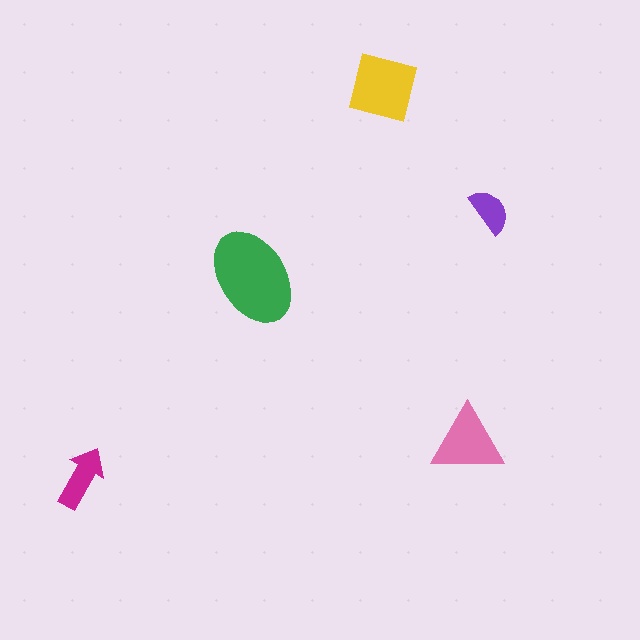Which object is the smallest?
The purple semicircle.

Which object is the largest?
The green ellipse.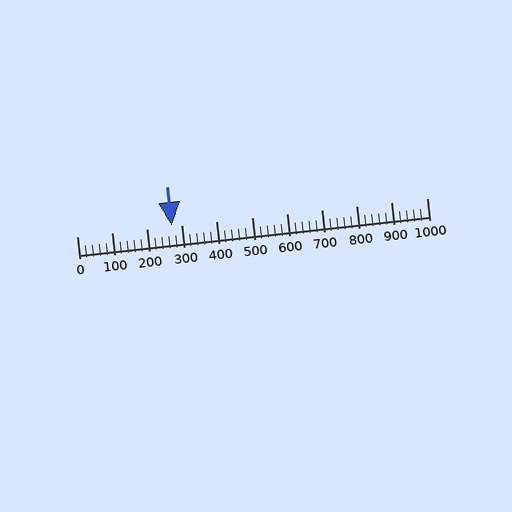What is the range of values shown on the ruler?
The ruler shows values from 0 to 1000.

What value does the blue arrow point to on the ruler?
The blue arrow points to approximately 272.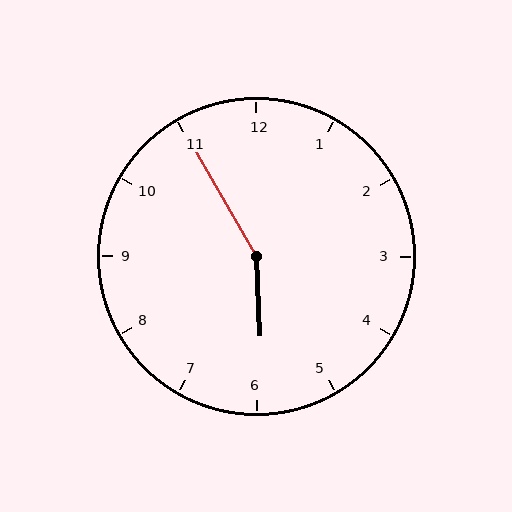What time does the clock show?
5:55.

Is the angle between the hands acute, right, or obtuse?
It is obtuse.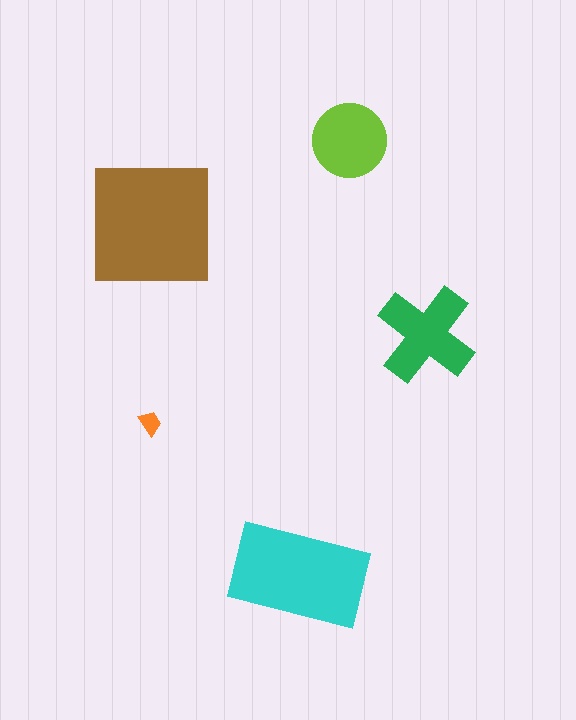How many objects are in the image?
There are 5 objects in the image.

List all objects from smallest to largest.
The orange trapezoid, the lime circle, the green cross, the cyan rectangle, the brown square.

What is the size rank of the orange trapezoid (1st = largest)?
5th.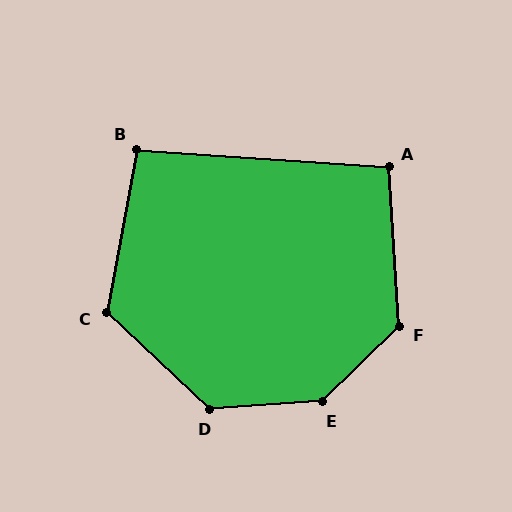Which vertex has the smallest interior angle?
B, at approximately 97 degrees.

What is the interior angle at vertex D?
Approximately 133 degrees (obtuse).